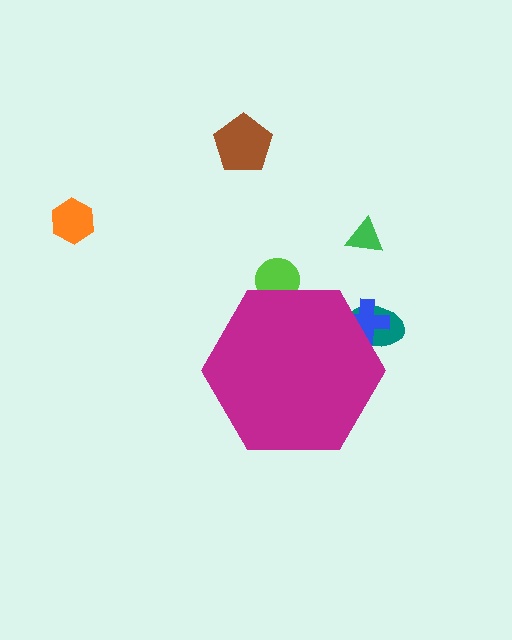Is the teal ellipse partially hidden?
Yes, the teal ellipse is partially hidden behind the magenta hexagon.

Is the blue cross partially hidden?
Yes, the blue cross is partially hidden behind the magenta hexagon.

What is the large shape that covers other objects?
A magenta hexagon.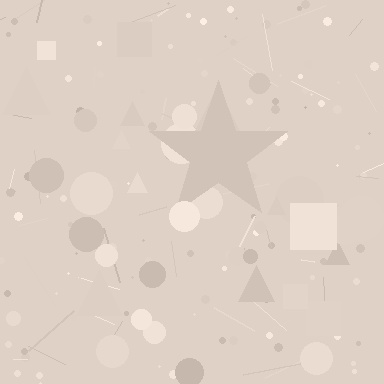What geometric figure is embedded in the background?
A star is embedded in the background.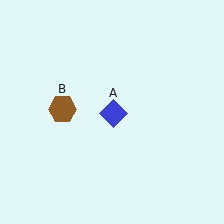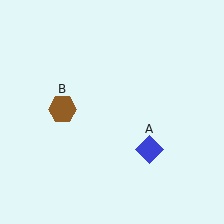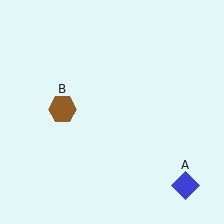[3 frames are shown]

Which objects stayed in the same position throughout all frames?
Brown hexagon (object B) remained stationary.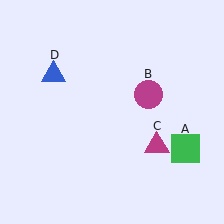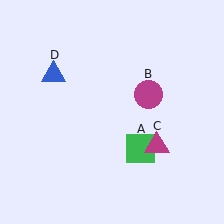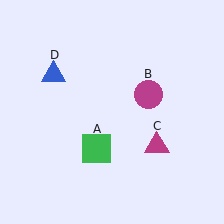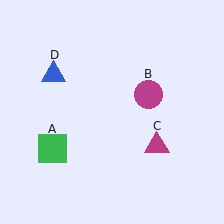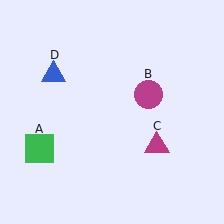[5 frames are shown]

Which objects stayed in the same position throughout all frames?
Magenta circle (object B) and magenta triangle (object C) and blue triangle (object D) remained stationary.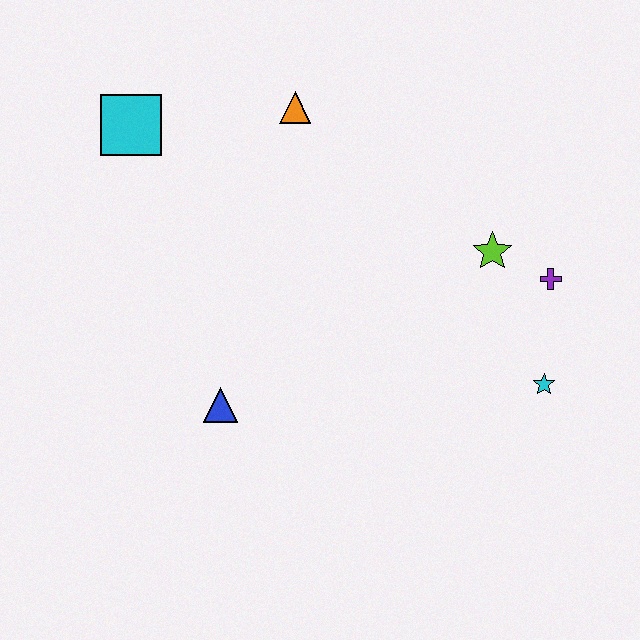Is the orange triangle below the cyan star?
No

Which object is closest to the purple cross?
The lime star is closest to the purple cross.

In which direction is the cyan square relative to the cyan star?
The cyan square is to the left of the cyan star.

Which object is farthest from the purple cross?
The cyan square is farthest from the purple cross.